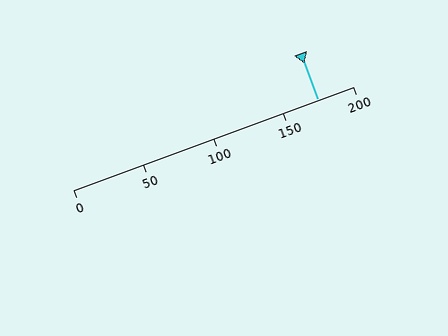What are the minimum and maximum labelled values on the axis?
The axis runs from 0 to 200.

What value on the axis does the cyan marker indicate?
The marker indicates approximately 175.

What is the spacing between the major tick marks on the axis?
The major ticks are spaced 50 apart.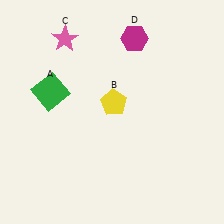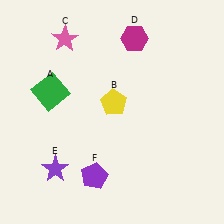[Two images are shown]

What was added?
A purple star (E), a purple pentagon (F) were added in Image 2.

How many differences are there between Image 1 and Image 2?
There are 2 differences between the two images.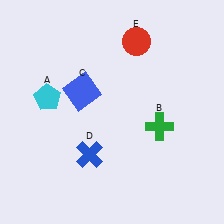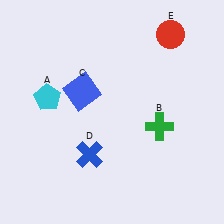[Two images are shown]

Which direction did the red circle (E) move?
The red circle (E) moved right.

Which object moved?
The red circle (E) moved right.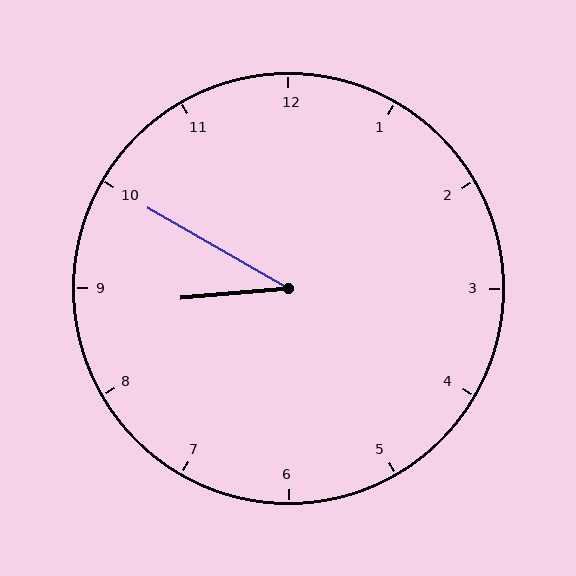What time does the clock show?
8:50.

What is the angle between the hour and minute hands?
Approximately 35 degrees.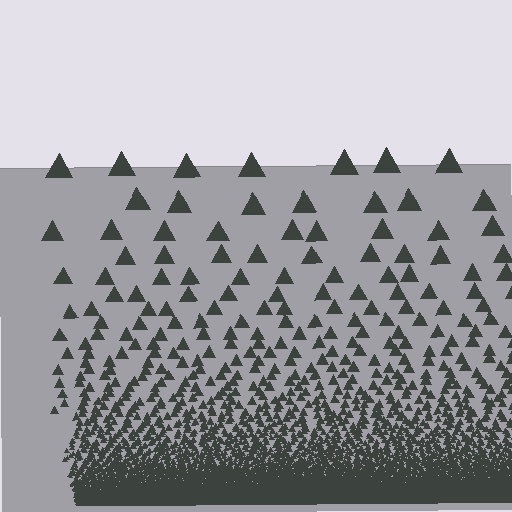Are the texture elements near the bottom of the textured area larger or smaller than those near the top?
Smaller. The gradient is inverted — elements near the bottom are smaller and denser.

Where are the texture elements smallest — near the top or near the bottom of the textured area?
Near the bottom.